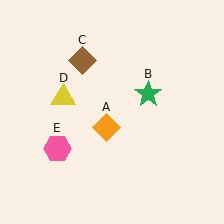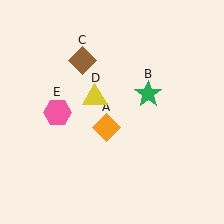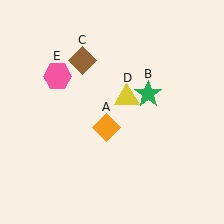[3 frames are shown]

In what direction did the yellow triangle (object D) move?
The yellow triangle (object D) moved right.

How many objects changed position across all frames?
2 objects changed position: yellow triangle (object D), pink hexagon (object E).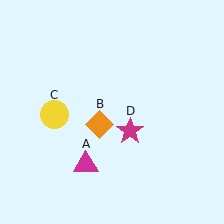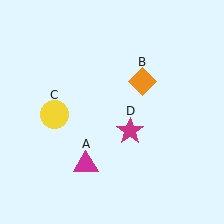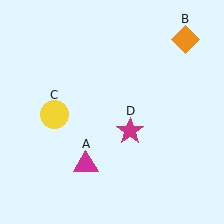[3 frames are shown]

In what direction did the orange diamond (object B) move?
The orange diamond (object B) moved up and to the right.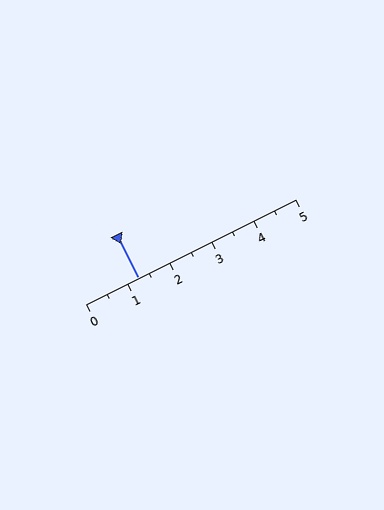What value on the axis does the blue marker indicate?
The marker indicates approximately 1.2.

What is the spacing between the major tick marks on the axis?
The major ticks are spaced 1 apart.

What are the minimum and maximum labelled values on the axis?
The axis runs from 0 to 5.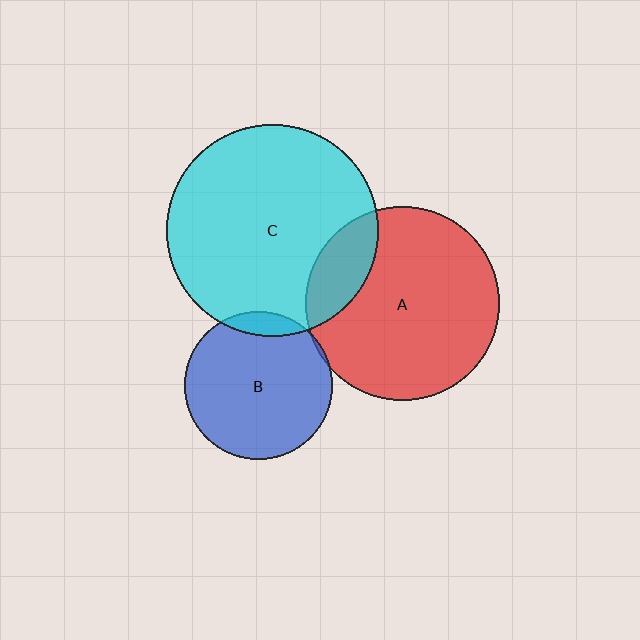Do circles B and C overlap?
Yes.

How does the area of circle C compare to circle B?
Approximately 2.0 times.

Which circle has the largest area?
Circle C (cyan).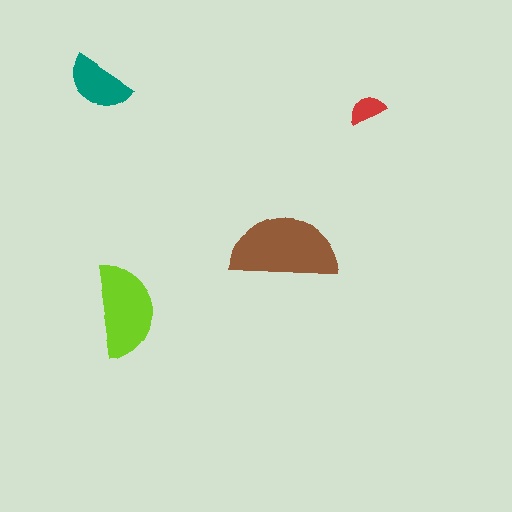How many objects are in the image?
There are 4 objects in the image.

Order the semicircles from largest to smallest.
the brown one, the lime one, the teal one, the red one.